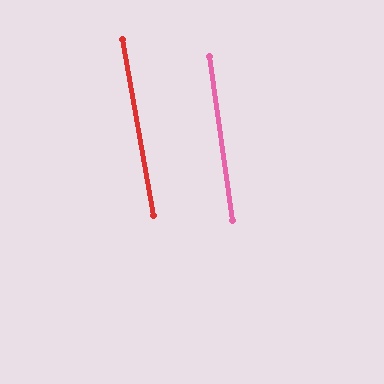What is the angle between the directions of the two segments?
Approximately 2 degrees.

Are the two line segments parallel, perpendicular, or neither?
Parallel — their directions differ by only 1.8°.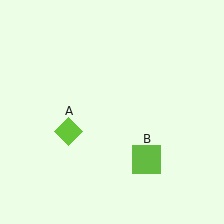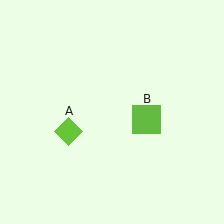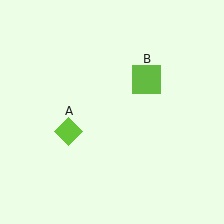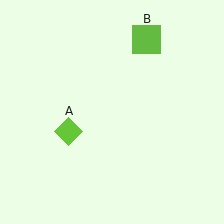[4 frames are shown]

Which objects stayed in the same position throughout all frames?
Lime diamond (object A) remained stationary.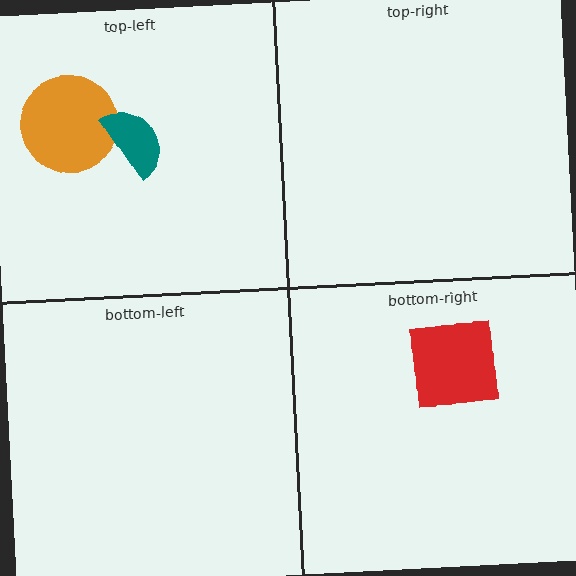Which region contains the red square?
The bottom-right region.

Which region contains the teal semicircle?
The top-left region.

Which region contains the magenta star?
The bottom-right region.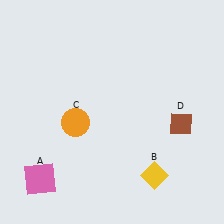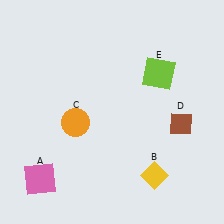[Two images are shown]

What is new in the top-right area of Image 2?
A lime square (E) was added in the top-right area of Image 2.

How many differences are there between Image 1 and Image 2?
There is 1 difference between the two images.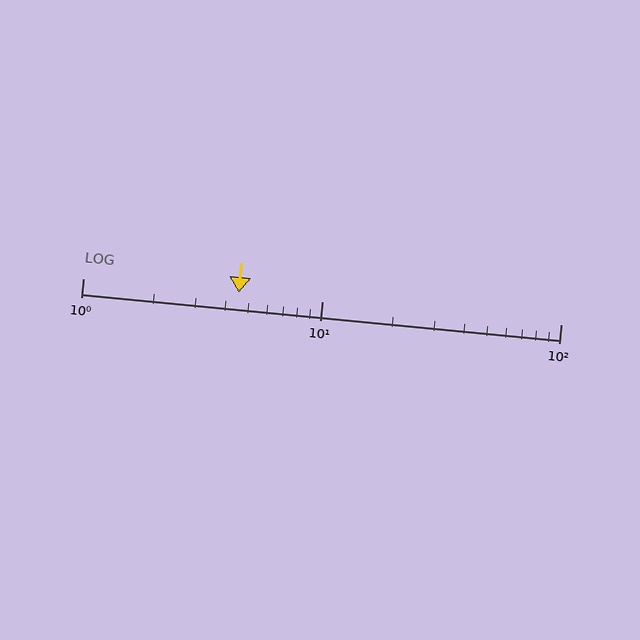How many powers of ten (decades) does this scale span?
The scale spans 2 decades, from 1 to 100.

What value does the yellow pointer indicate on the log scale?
The pointer indicates approximately 4.5.